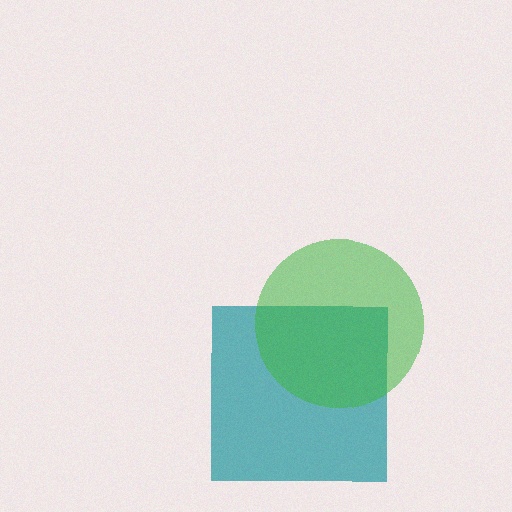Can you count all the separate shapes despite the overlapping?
Yes, there are 2 separate shapes.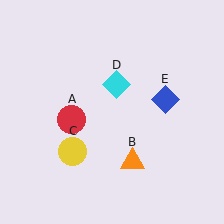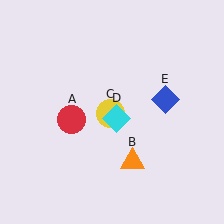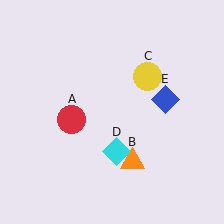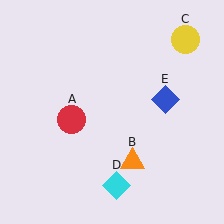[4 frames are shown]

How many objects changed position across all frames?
2 objects changed position: yellow circle (object C), cyan diamond (object D).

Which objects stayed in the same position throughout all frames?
Red circle (object A) and orange triangle (object B) and blue diamond (object E) remained stationary.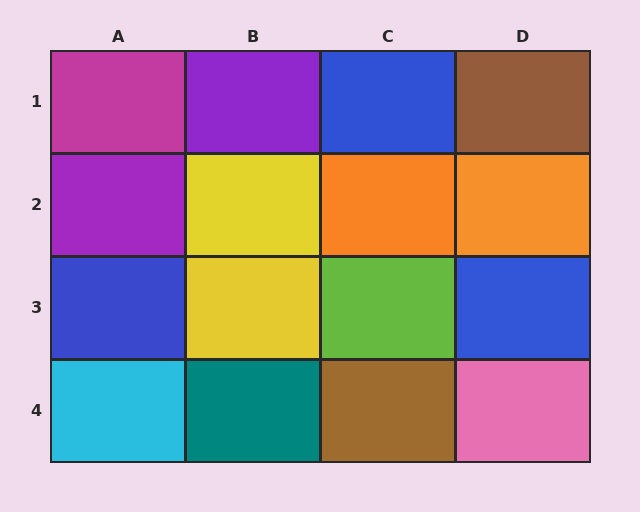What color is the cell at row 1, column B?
Purple.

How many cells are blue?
3 cells are blue.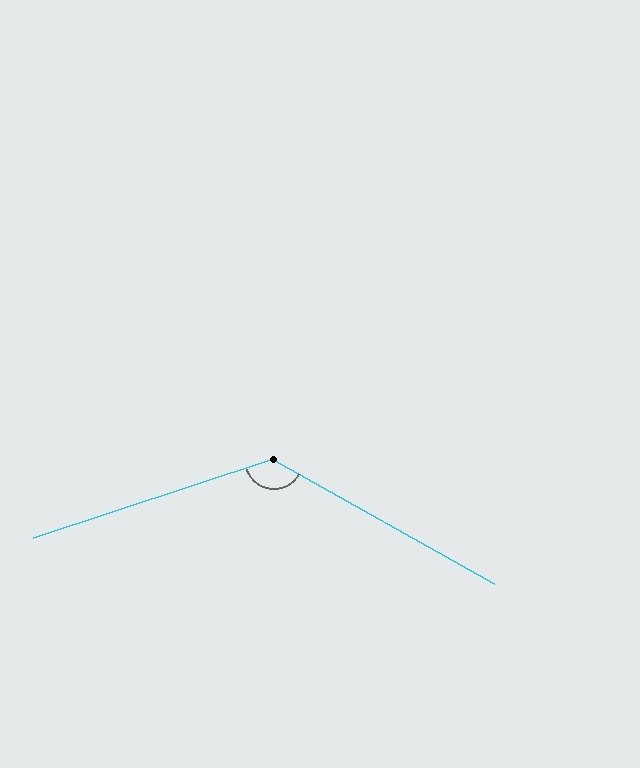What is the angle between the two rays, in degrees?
Approximately 133 degrees.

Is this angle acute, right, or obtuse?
It is obtuse.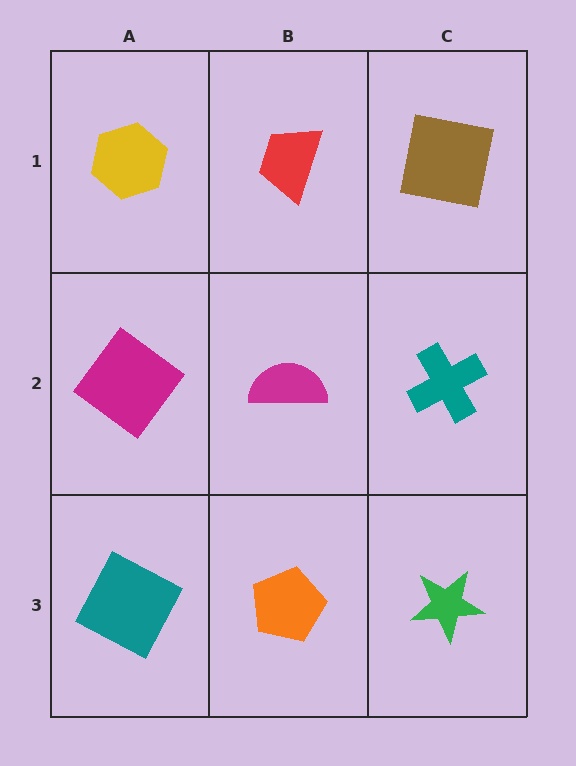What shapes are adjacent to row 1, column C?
A teal cross (row 2, column C), a red trapezoid (row 1, column B).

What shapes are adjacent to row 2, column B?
A red trapezoid (row 1, column B), an orange pentagon (row 3, column B), a magenta diamond (row 2, column A), a teal cross (row 2, column C).